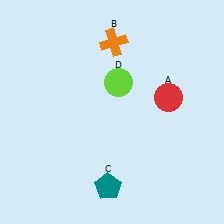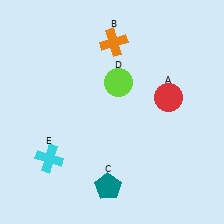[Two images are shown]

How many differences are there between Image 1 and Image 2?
There is 1 difference between the two images.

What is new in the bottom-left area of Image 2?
A cyan cross (E) was added in the bottom-left area of Image 2.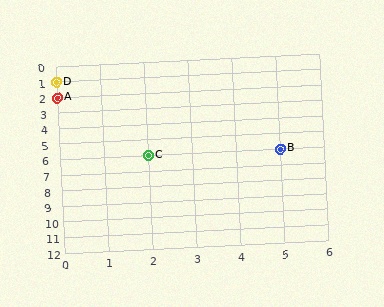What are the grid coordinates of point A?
Point A is at grid coordinates (0, 2).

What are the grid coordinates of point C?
Point C is at grid coordinates (2, 6).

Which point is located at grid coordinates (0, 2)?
Point A is at (0, 2).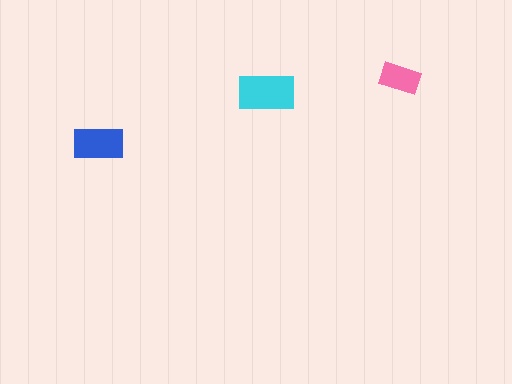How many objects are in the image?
There are 3 objects in the image.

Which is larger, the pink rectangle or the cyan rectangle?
The cyan one.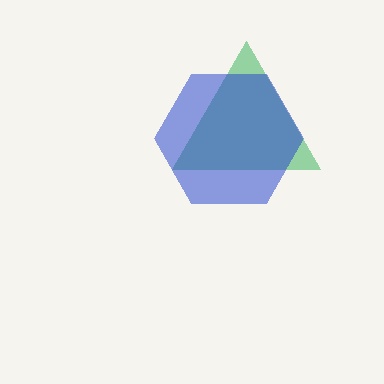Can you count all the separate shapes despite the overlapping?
Yes, there are 2 separate shapes.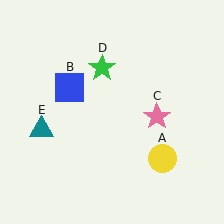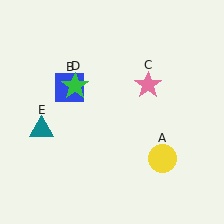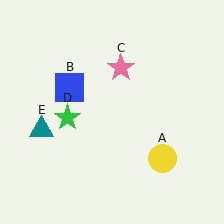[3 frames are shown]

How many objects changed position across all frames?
2 objects changed position: pink star (object C), green star (object D).